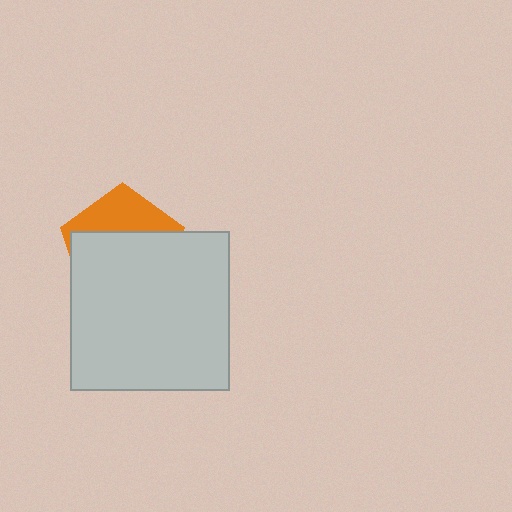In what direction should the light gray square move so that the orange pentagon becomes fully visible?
The light gray square should move down. That is the shortest direction to clear the overlap and leave the orange pentagon fully visible.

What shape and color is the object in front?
The object in front is a light gray square.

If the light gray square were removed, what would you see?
You would see the complete orange pentagon.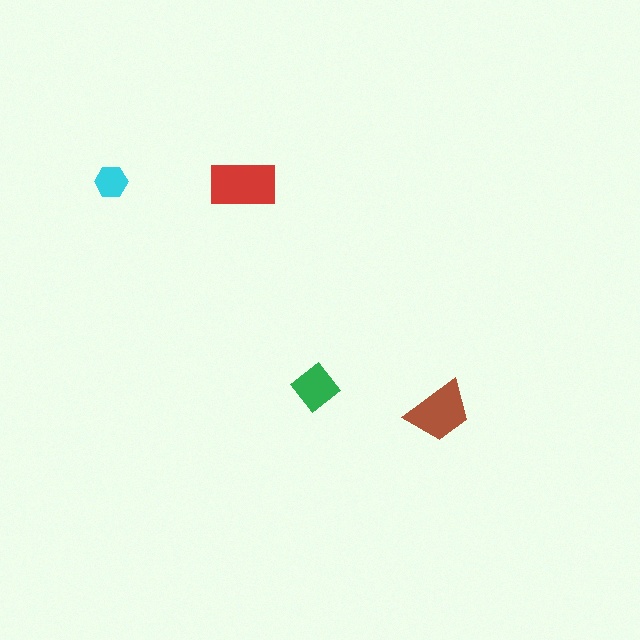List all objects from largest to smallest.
The red rectangle, the brown trapezoid, the green diamond, the cyan hexagon.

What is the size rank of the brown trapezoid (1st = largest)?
2nd.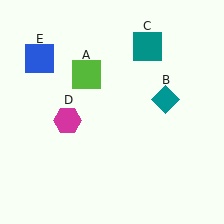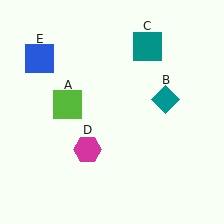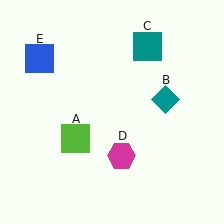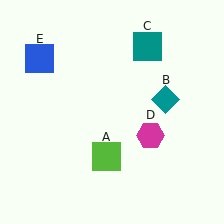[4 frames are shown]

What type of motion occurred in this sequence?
The lime square (object A), magenta hexagon (object D) rotated counterclockwise around the center of the scene.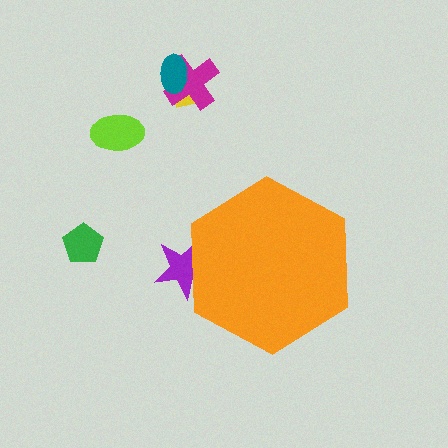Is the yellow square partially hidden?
No, the yellow square is fully visible.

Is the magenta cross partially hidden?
No, the magenta cross is fully visible.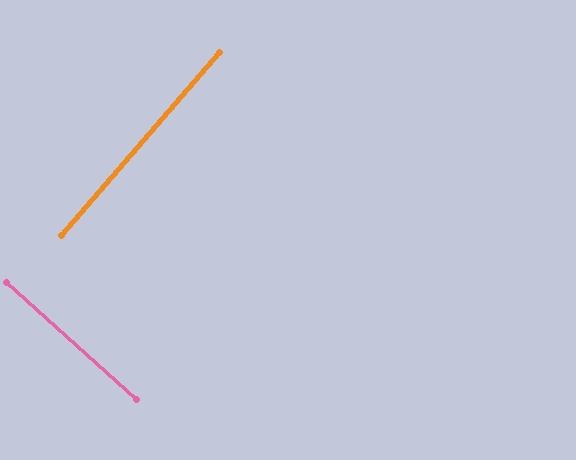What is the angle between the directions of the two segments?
Approximately 89 degrees.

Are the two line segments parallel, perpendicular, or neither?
Perpendicular — they meet at approximately 89°.